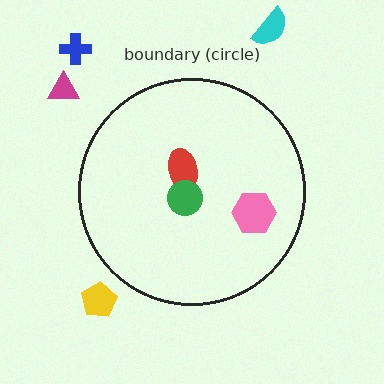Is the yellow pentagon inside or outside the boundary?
Outside.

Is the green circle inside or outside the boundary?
Inside.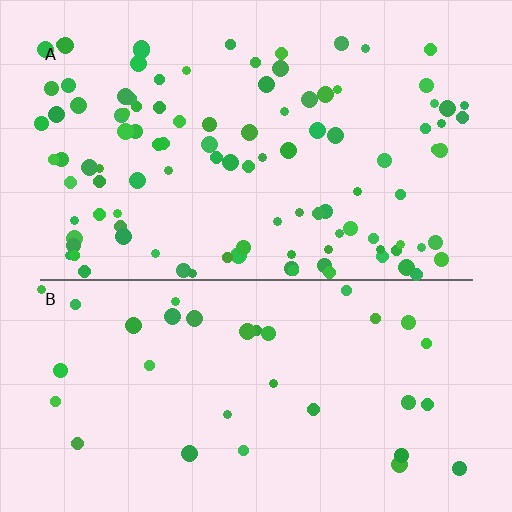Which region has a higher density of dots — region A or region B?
A (the top).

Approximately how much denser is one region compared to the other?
Approximately 3.1× — region A over region B.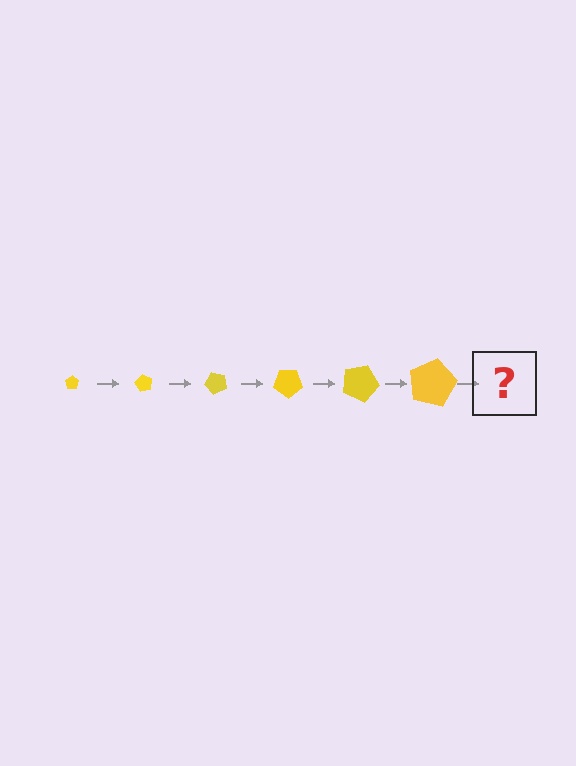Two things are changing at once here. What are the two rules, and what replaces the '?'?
The two rules are that the pentagon grows larger each step and it rotates 60 degrees each step. The '?' should be a pentagon, larger than the previous one and rotated 360 degrees from the start.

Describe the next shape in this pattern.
It should be a pentagon, larger than the previous one and rotated 360 degrees from the start.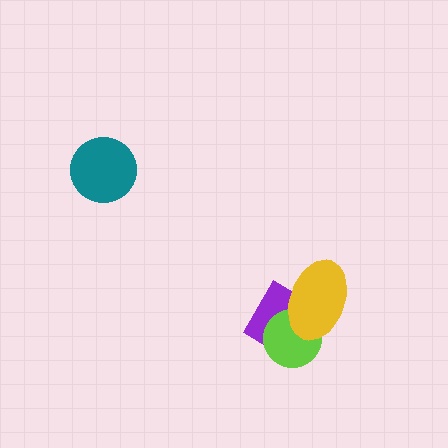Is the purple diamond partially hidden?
Yes, it is partially covered by another shape.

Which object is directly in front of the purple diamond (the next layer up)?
The lime circle is directly in front of the purple diamond.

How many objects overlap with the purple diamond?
2 objects overlap with the purple diamond.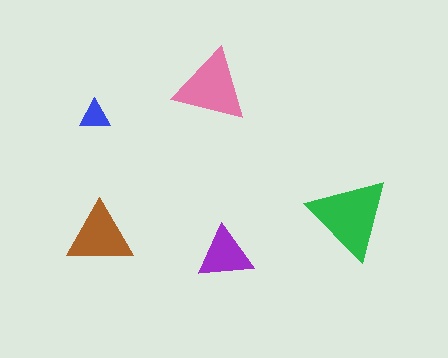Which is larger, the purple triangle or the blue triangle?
The purple one.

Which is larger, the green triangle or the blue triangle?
The green one.